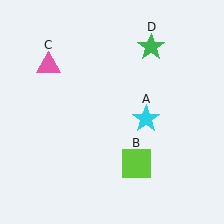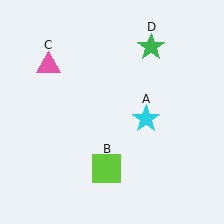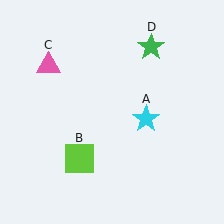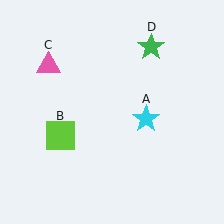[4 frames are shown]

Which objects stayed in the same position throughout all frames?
Cyan star (object A) and pink triangle (object C) and green star (object D) remained stationary.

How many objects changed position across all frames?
1 object changed position: lime square (object B).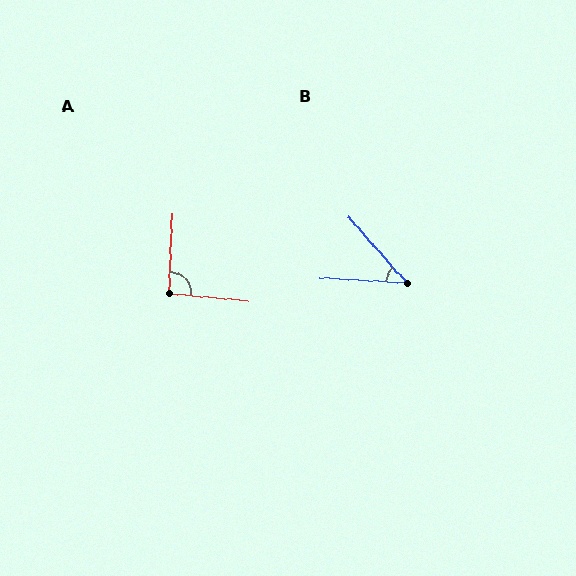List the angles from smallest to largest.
B (46°), A (93°).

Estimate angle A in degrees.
Approximately 93 degrees.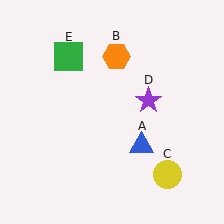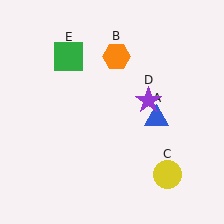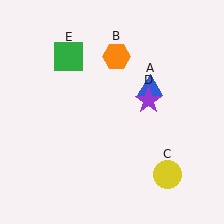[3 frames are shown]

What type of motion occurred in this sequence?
The blue triangle (object A) rotated counterclockwise around the center of the scene.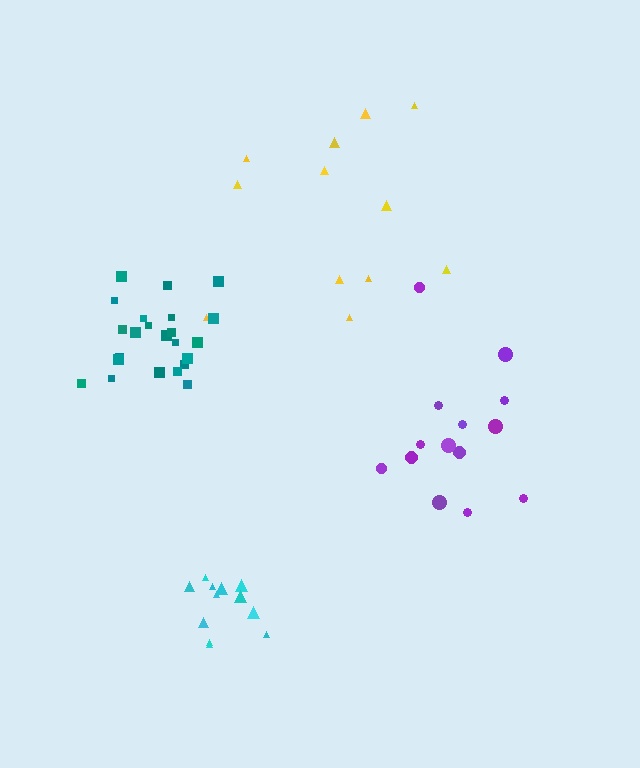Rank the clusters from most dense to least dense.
teal, cyan, purple, yellow.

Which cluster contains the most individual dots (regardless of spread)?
Teal (23).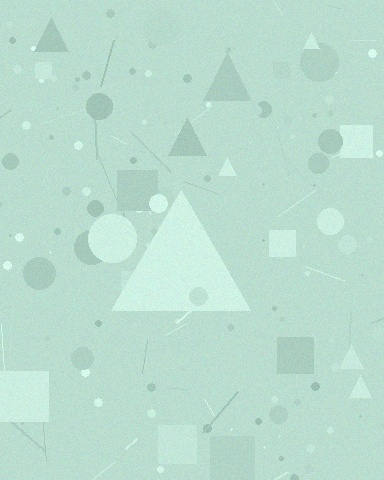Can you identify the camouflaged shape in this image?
The camouflaged shape is a triangle.